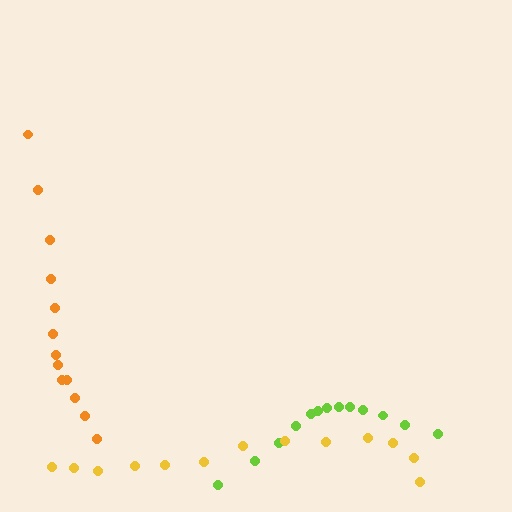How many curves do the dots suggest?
There are 3 distinct paths.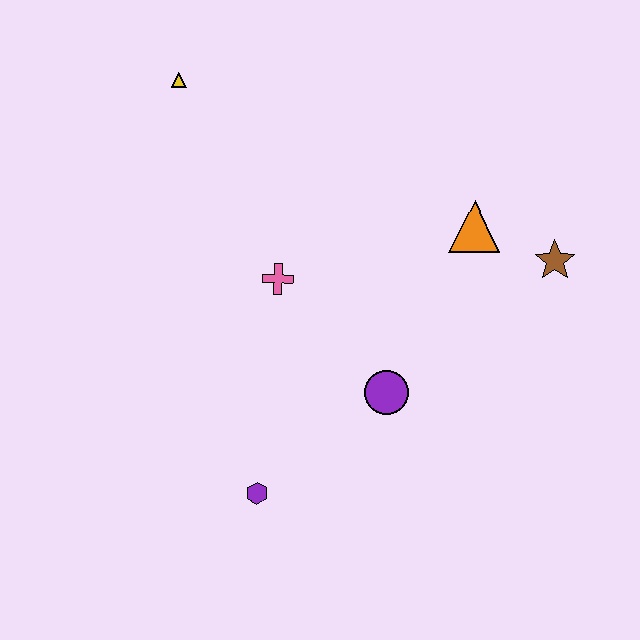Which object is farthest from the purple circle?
The yellow triangle is farthest from the purple circle.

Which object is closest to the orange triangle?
The brown star is closest to the orange triangle.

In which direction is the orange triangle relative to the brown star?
The orange triangle is to the left of the brown star.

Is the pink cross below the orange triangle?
Yes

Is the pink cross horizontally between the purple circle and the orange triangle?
No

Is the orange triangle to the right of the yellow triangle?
Yes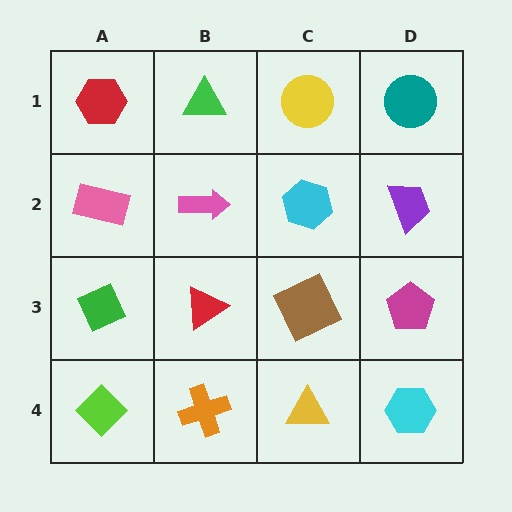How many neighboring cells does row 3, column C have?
4.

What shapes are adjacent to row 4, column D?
A magenta pentagon (row 3, column D), a yellow triangle (row 4, column C).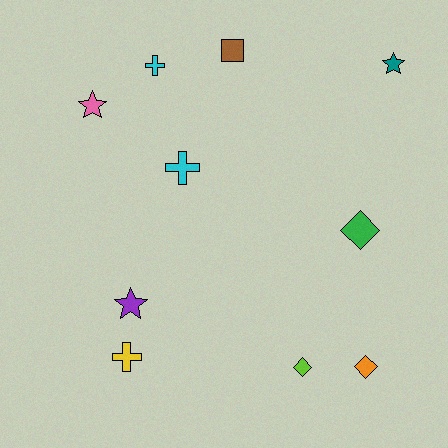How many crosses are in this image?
There are 3 crosses.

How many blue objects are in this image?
There are no blue objects.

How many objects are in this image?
There are 10 objects.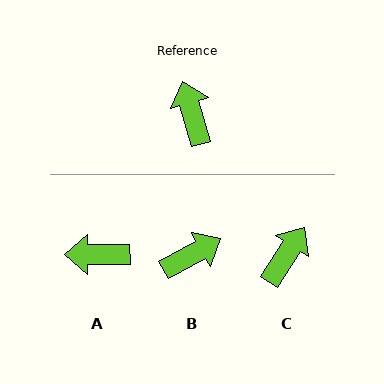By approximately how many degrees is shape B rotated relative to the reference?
Approximately 77 degrees clockwise.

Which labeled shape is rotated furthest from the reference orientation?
B, about 77 degrees away.